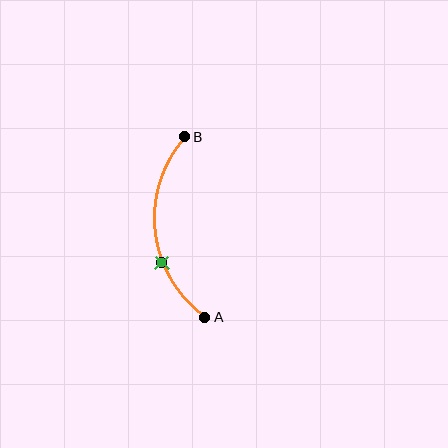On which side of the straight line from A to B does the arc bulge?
The arc bulges to the left of the straight line connecting A and B.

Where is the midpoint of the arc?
The arc midpoint is the point on the curve farthest from the straight line joining A and B. It sits to the left of that line.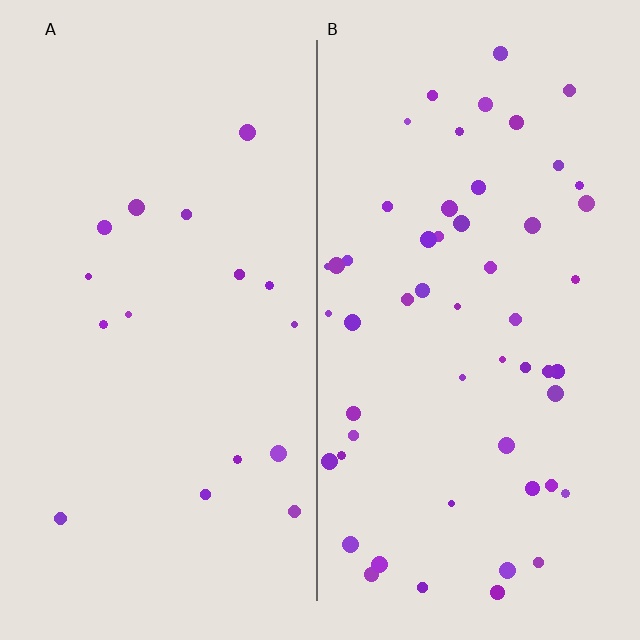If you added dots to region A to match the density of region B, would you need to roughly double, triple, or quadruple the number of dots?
Approximately triple.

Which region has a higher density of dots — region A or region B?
B (the right).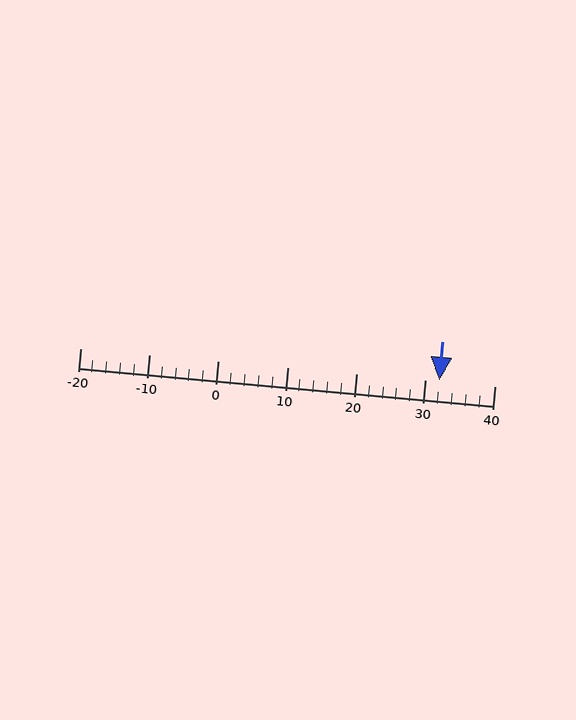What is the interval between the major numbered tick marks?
The major tick marks are spaced 10 units apart.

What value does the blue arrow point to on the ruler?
The blue arrow points to approximately 32.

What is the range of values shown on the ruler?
The ruler shows values from -20 to 40.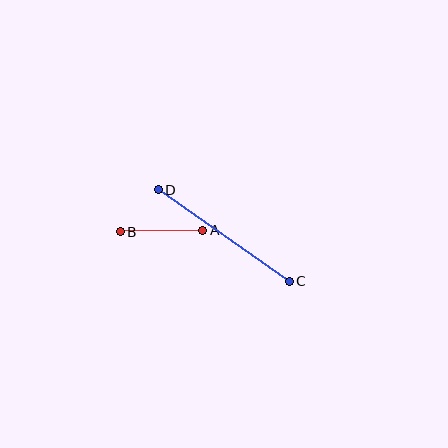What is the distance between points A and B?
The distance is approximately 83 pixels.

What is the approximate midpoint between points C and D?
The midpoint is at approximately (224, 236) pixels.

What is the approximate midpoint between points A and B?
The midpoint is at approximately (161, 231) pixels.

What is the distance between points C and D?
The distance is approximately 160 pixels.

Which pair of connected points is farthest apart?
Points C and D are farthest apart.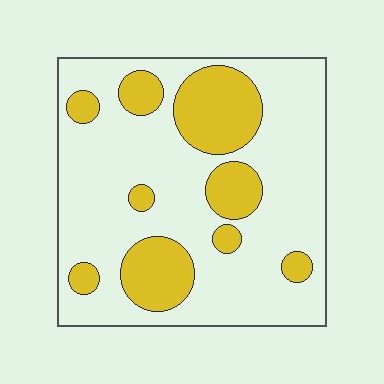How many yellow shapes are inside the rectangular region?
9.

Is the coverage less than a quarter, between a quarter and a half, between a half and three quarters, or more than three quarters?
Between a quarter and a half.